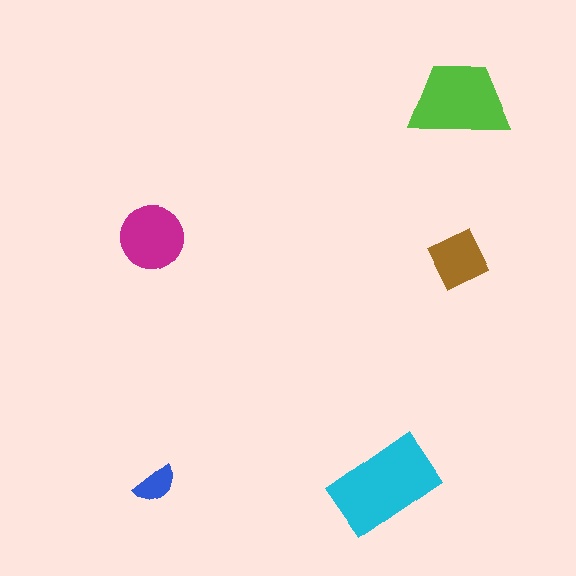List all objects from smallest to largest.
The blue semicircle, the brown square, the magenta circle, the lime trapezoid, the cyan rectangle.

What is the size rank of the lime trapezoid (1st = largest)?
2nd.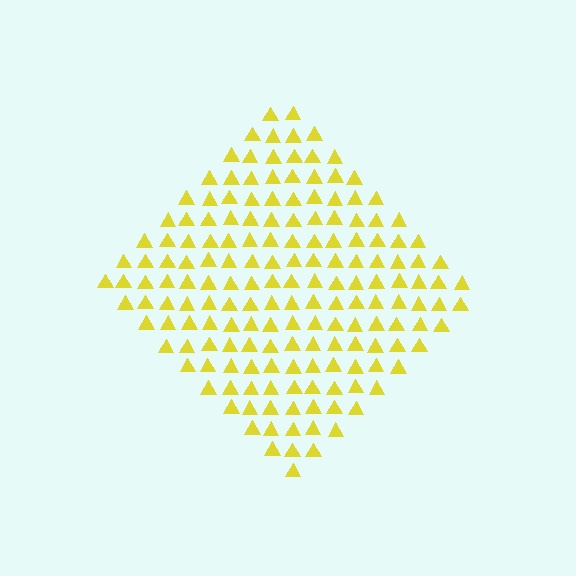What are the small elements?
The small elements are triangles.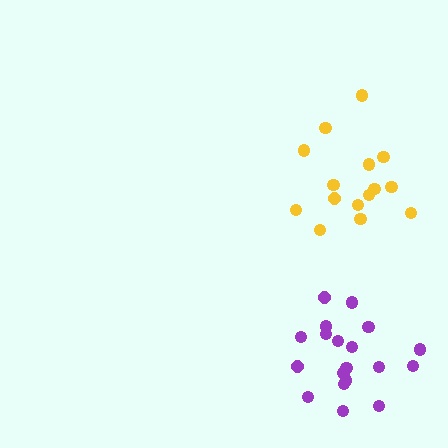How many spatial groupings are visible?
There are 2 spatial groupings.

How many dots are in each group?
Group 1: 15 dots, Group 2: 19 dots (34 total).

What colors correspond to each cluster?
The clusters are colored: yellow, purple.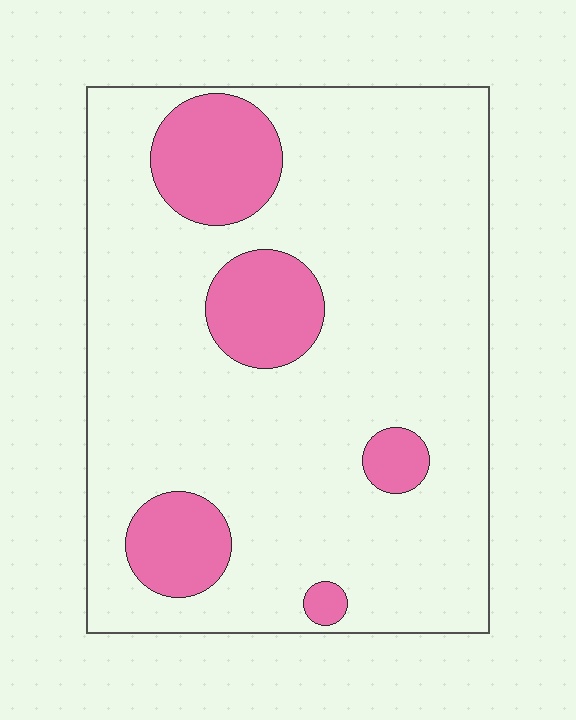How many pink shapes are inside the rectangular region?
5.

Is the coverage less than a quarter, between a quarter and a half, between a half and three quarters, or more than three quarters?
Less than a quarter.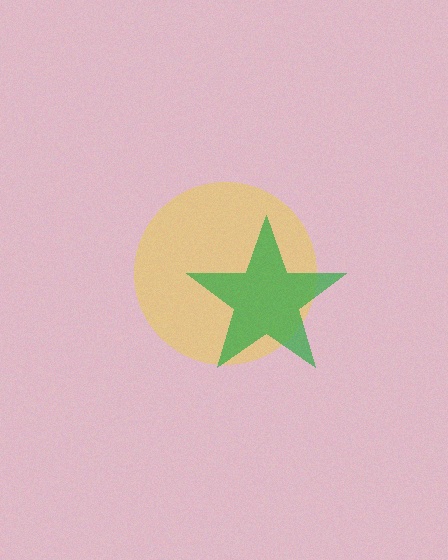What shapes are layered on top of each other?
The layered shapes are: a yellow circle, a green star.